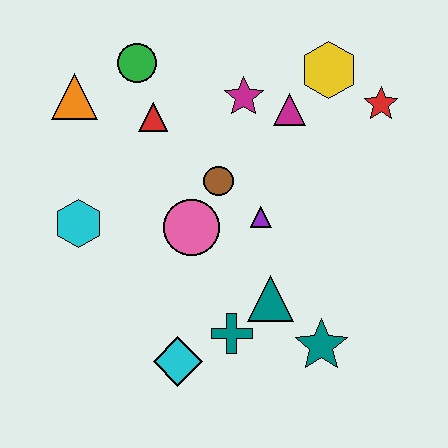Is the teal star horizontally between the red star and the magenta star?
Yes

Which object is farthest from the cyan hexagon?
The red star is farthest from the cyan hexagon.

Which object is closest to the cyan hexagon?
The pink circle is closest to the cyan hexagon.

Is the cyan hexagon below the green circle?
Yes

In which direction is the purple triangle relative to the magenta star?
The purple triangle is below the magenta star.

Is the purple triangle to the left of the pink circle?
No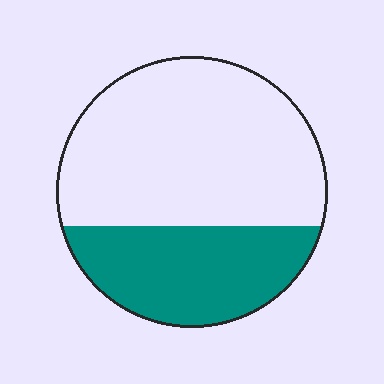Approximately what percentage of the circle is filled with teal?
Approximately 35%.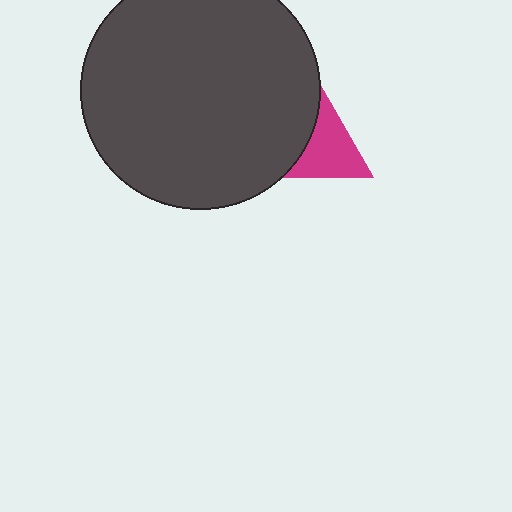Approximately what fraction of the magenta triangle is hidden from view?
Roughly 49% of the magenta triangle is hidden behind the dark gray circle.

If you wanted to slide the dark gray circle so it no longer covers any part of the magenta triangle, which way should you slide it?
Slide it left — that is the most direct way to separate the two shapes.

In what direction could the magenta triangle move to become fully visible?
The magenta triangle could move right. That would shift it out from behind the dark gray circle entirely.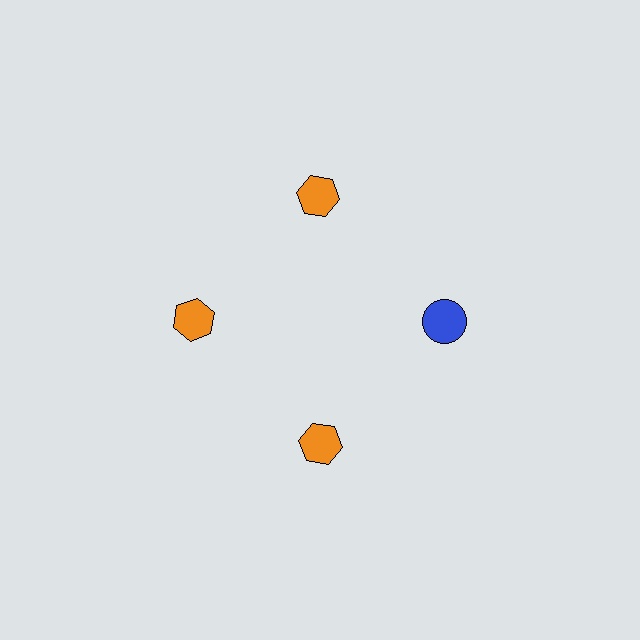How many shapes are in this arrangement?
There are 4 shapes arranged in a ring pattern.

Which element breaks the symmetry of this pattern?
The blue circle at roughly the 3 o'clock position breaks the symmetry. All other shapes are orange hexagons.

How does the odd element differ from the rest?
It differs in both color (blue instead of orange) and shape (circle instead of hexagon).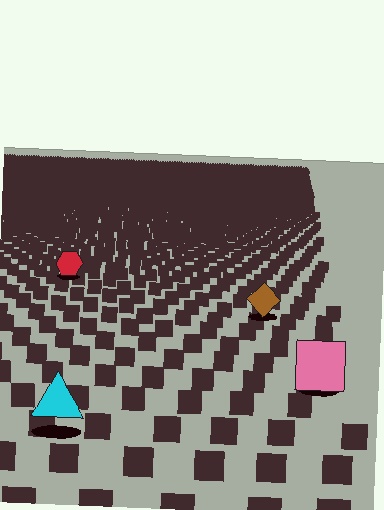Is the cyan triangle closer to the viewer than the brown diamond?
Yes. The cyan triangle is closer — you can tell from the texture gradient: the ground texture is coarser near it.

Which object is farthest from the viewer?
The red hexagon is farthest from the viewer. It appears smaller and the ground texture around it is denser.